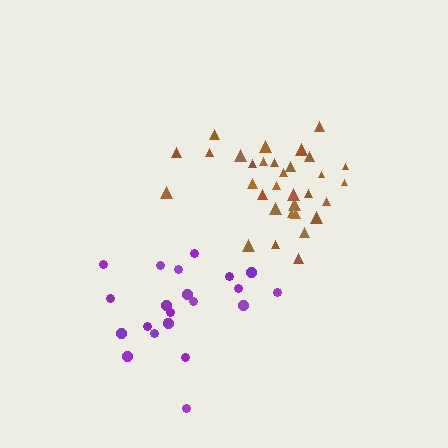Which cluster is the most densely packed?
Brown.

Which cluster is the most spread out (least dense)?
Purple.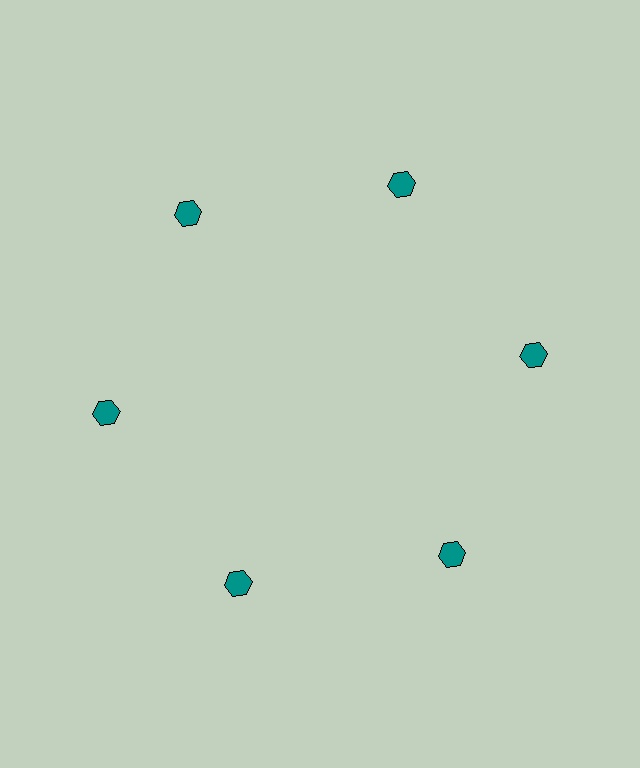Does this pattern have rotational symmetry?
Yes, this pattern has 6-fold rotational symmetry. It looks the same after rotating 60 degrees around the center.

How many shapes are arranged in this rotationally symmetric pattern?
There are 6 shapes, arranged in 6 groups of 1.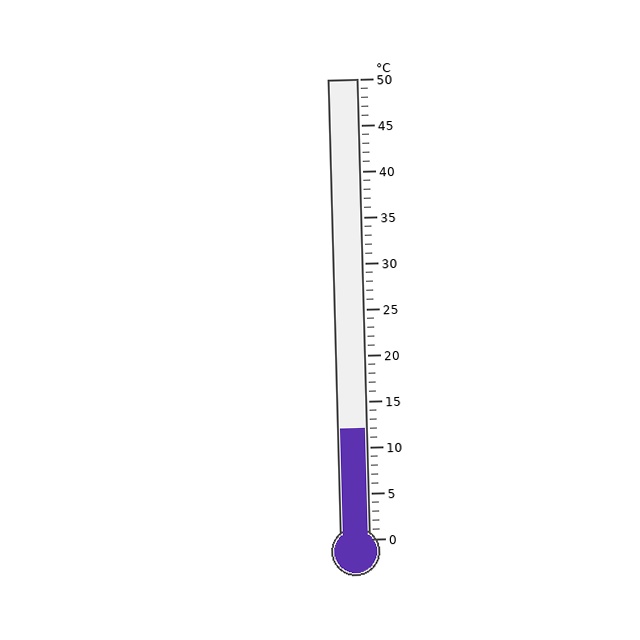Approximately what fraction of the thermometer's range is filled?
The thermometer is filled to approximately 25% of its range.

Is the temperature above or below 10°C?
The temperature is above 10°C.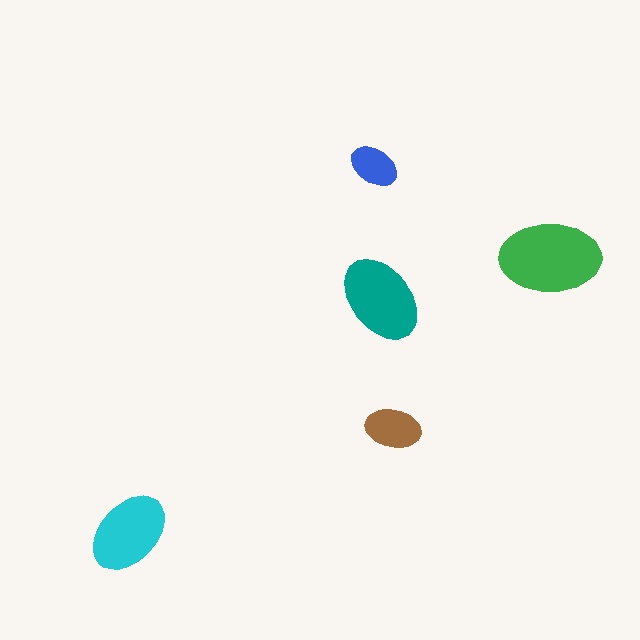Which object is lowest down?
The cyan ellipse is bottommost.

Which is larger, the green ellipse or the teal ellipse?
The green one.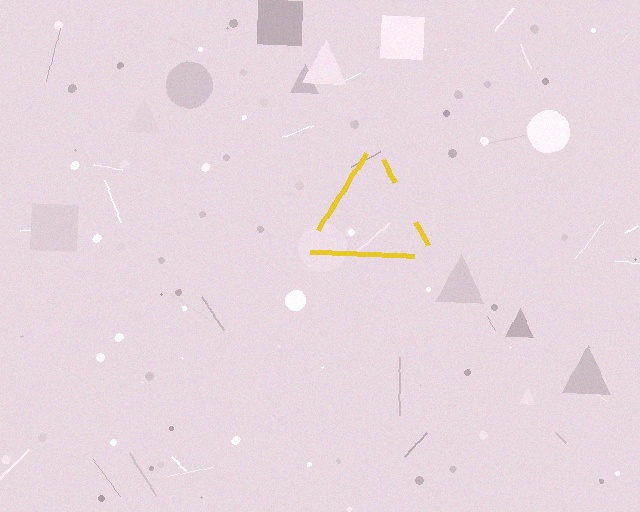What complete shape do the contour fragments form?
The contour fragments form a triangle.